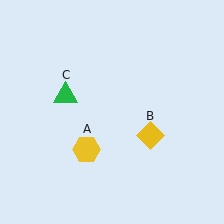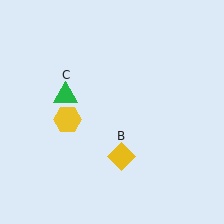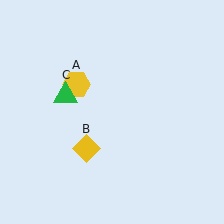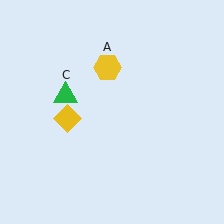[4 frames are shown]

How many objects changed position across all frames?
2 objects changed position: yellow hexagon (object A), yellow diamond (object B).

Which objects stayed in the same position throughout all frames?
Green triangle (object C) remained stationary.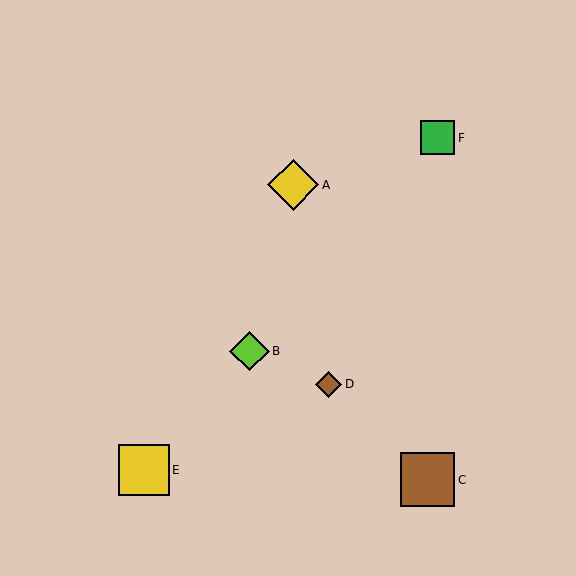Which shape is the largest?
The brown square (labeled C) is the largest.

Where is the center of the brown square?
The center of the brown square is at (428, 480).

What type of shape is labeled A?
Shape A is a yellow diamond.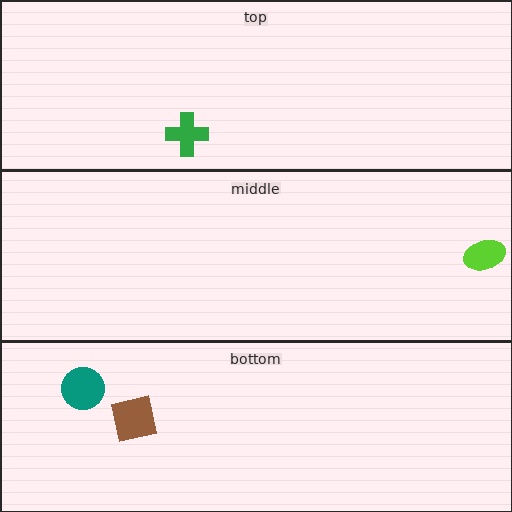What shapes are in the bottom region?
The brown square, the teal circle.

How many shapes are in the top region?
1.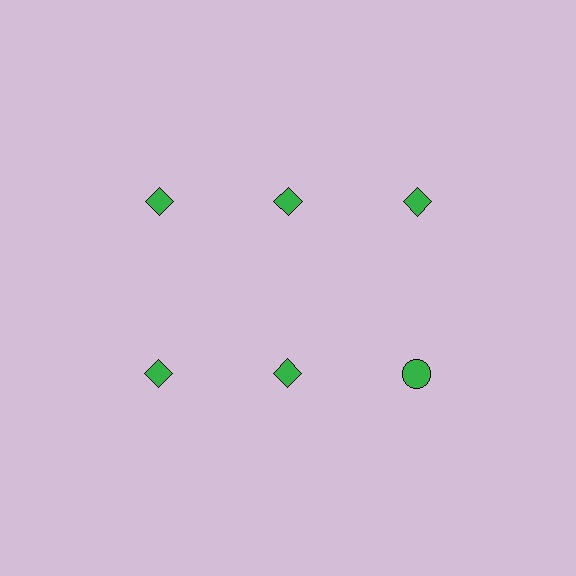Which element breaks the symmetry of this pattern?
The green circle in the second row, center column breaks the symmetry. All other shapes are green diamonds.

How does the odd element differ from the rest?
It has a different shape: circle instead of diamond.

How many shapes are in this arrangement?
There are 6 shapes arranged in a grid pattern.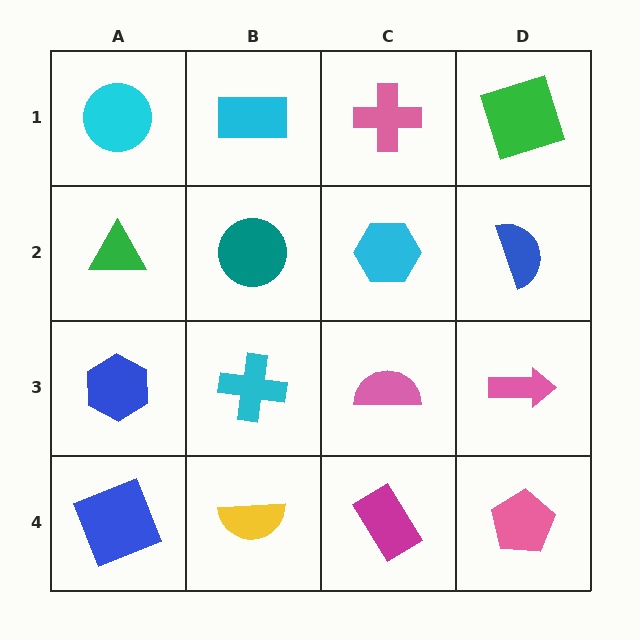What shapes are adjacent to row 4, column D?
A pink arrow (row 3, column D), a magenta rectangle (row 4, column C).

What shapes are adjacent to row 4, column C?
A pink semicircle (row 3, column C), a yellow semicircle (row 4, column B), a pink pentagon (row 4, column D).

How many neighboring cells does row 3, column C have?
4.